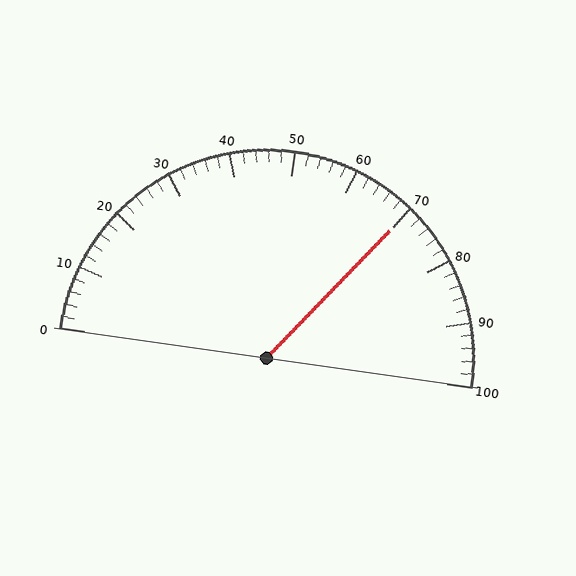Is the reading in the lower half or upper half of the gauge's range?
The reading is in the upper half of the range (0 to 100).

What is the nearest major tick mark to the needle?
The nearest major tick mark is 70.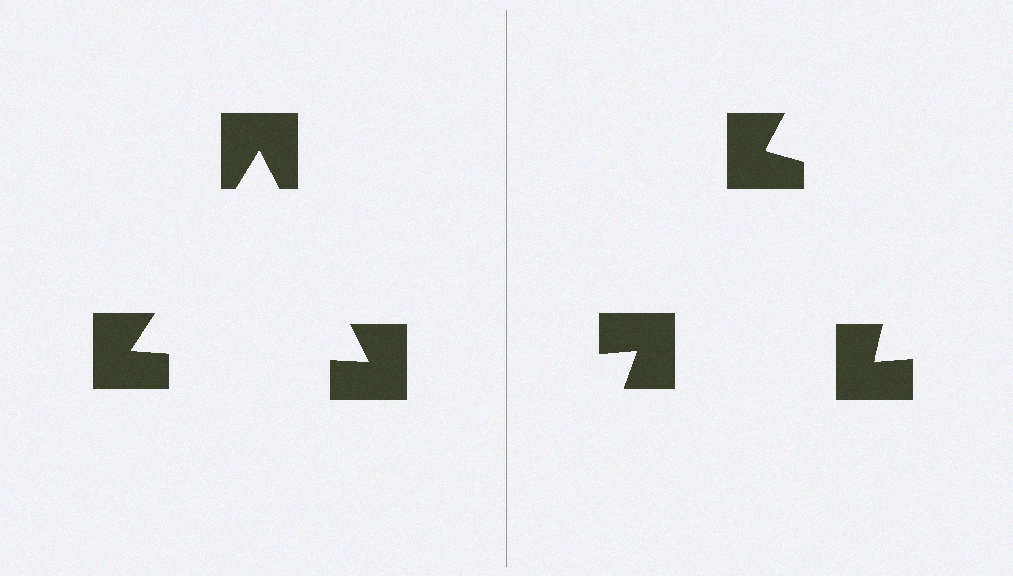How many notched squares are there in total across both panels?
6 — 3 on each side.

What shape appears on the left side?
An illusory triangle.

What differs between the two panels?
The notched squares are positioned identically on both sides; only the wedge orientations differ. On the left they align to a triangle; on the right they are misaligned.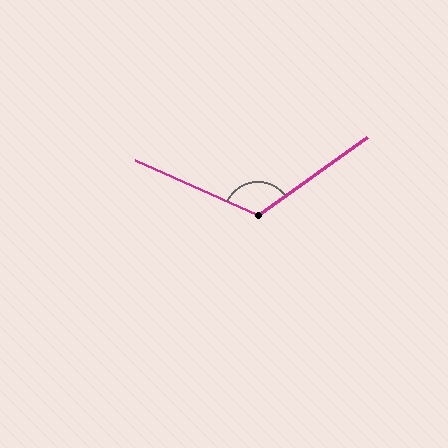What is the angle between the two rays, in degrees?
Approximately 120 degrees.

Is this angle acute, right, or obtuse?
It is obtuse.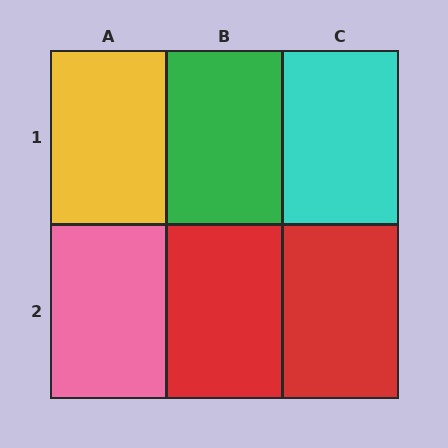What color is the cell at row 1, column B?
Green.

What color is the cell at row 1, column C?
Cyan.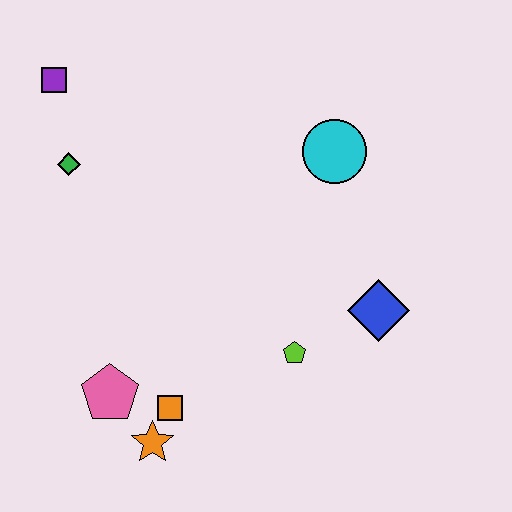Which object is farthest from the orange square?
The purple square is farthest from the orange square.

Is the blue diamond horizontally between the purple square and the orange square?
No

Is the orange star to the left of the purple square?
No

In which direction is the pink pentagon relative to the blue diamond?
The pink pentagon is to the left of the blue diamond.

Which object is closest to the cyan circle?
The blue diamond is closest to the cyan circle.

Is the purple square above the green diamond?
Yes